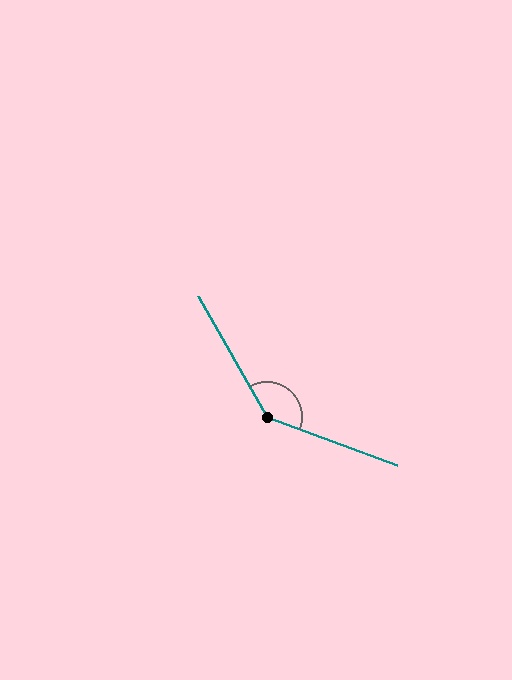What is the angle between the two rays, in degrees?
Approximately 140 degrees.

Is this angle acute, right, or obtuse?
It is obtuse.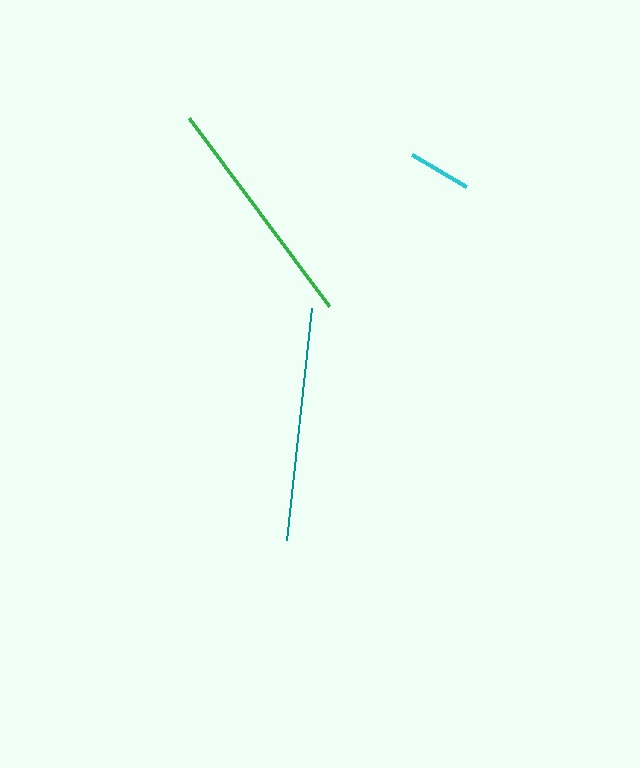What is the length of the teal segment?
The teal segment is approximately 234 pixels long.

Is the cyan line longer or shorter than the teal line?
The teal line is longer than the cyan line.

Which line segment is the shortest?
The cyan line is the shortest at approximately 62 pixels.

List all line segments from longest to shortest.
From longest to shortest: green, teal, cyan.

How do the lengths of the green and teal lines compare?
The green and teal lines are approximately the same length.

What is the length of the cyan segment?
The cyan segment is approximately 62 pixels long.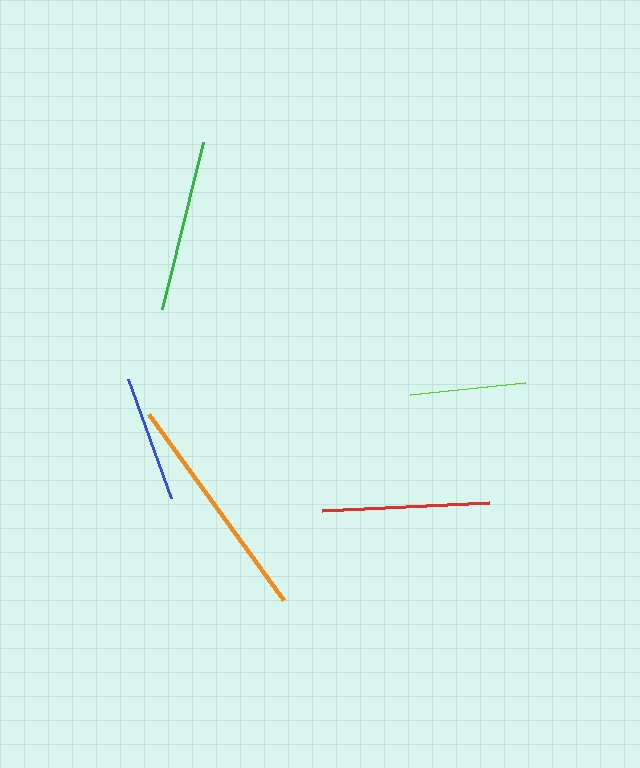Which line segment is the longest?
The orange line is the longest at approximately 230 pixels.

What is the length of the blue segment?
The blue segment is approximately 127 pixels long.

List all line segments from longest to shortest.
From longest to shortest: orange, green, red, blue, lime.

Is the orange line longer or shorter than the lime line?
The orange line is longer than the lime line.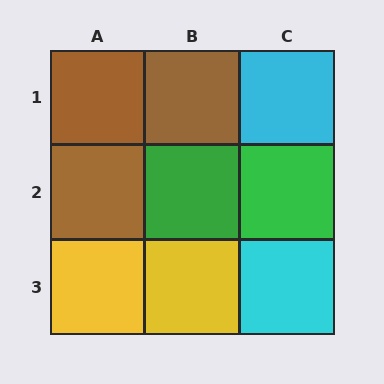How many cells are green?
2 cells are green.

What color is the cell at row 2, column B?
Green.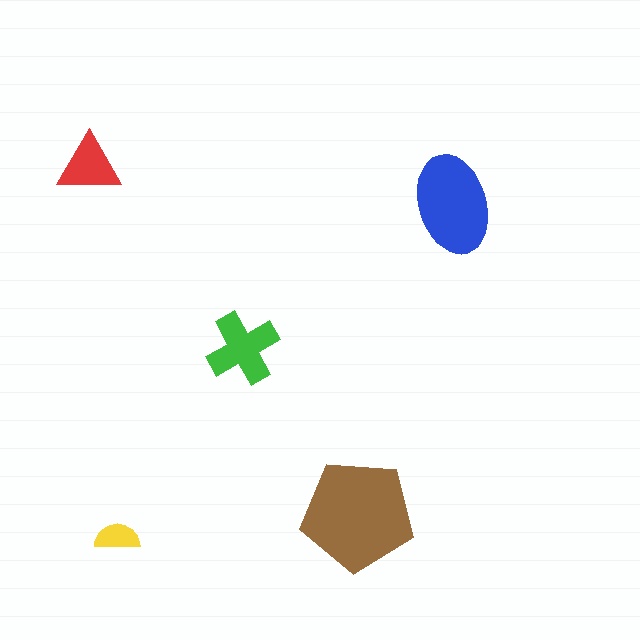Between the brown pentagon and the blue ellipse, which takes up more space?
The brown pentagon.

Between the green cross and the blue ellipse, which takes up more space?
The blue ellipse.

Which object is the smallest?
The yellow semicircle.